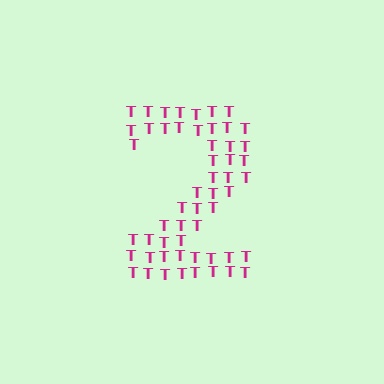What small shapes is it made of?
It is made of small letter T's.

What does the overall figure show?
The overall figure shows the digit 2.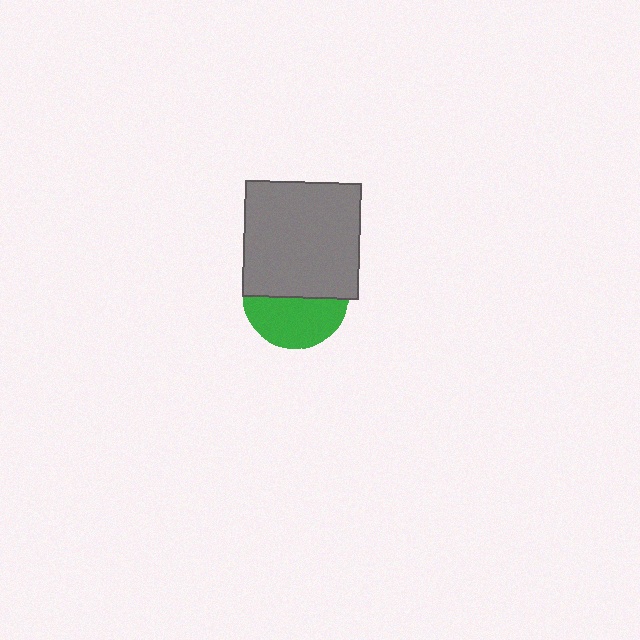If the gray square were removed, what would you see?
You would see the complete green circle.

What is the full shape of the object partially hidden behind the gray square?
The partially hidden object is a green circle.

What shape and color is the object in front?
The object in front is a gray square.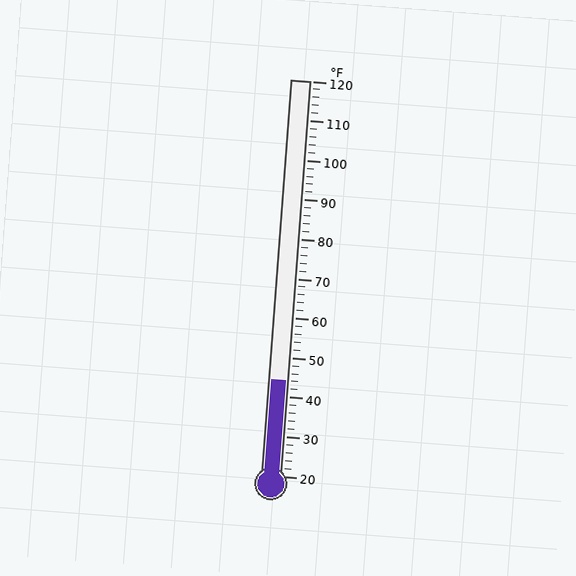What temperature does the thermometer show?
The thermometer shows approximately 44°F.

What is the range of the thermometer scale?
The thermometer scale ranges from 20°F to 120°F.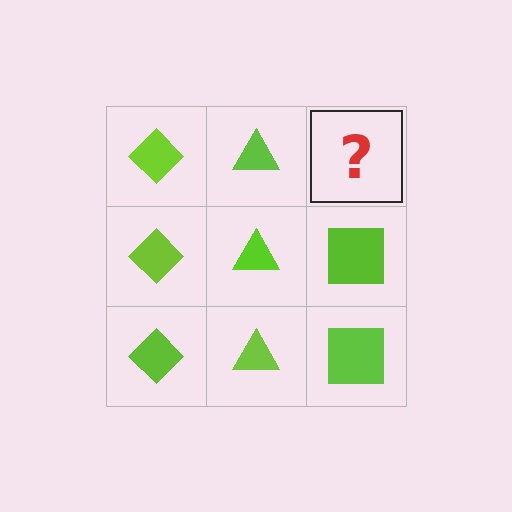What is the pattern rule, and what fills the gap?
The rule is that each column has a consistent shape. The gap should be filled with a lime square.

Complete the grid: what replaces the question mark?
The question mark should be replaced with a lime square.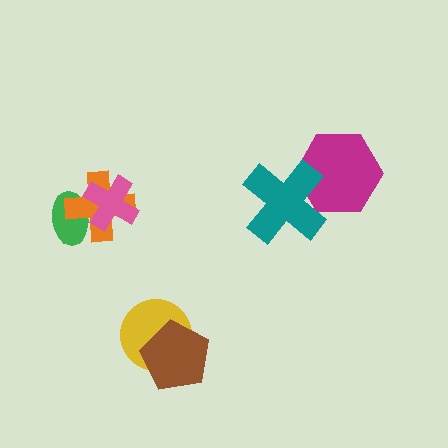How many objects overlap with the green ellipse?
2 objects overlap with the green ellipse.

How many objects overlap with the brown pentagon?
1 object overlaps with the brown pentagon.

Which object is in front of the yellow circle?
The brown pentagon is in front of the yellow circle.